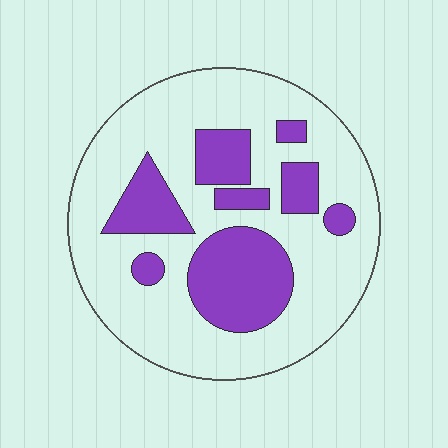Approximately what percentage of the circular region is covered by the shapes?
Approximately 30%.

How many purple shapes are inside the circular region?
8.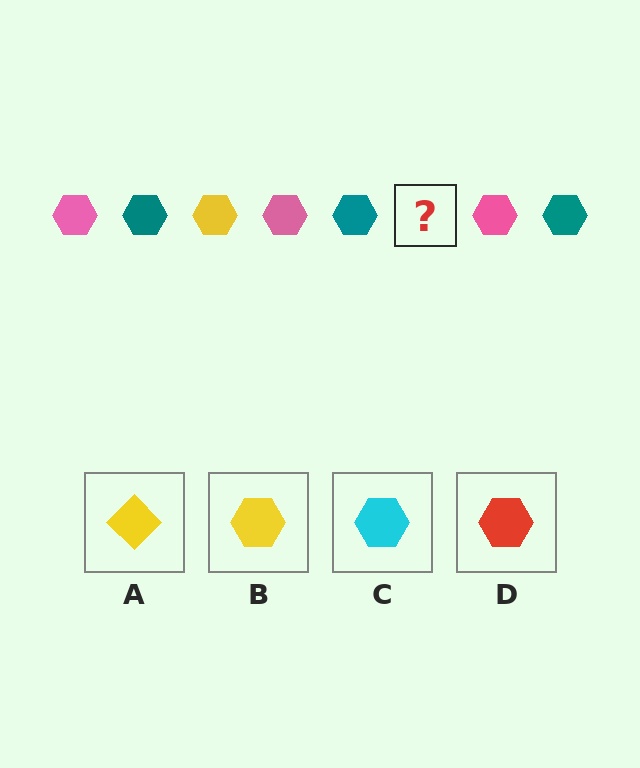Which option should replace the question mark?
Option B.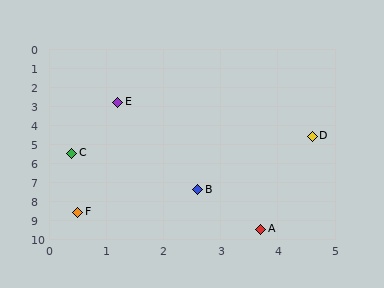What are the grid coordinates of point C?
Point C is at approximately (0.4, 5.5).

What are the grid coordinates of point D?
Point D is at approximately (4.6, 4.6).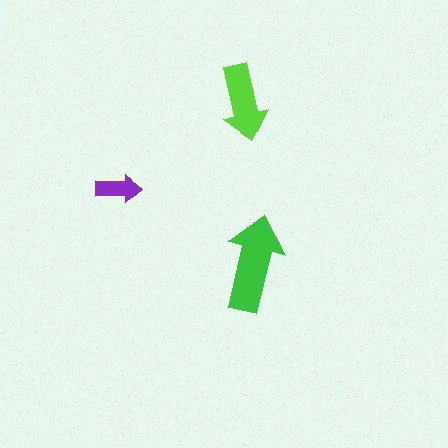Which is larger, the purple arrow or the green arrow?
The green one.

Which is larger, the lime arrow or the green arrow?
The green one.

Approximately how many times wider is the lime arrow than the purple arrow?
About 1.5 times wider.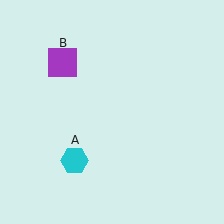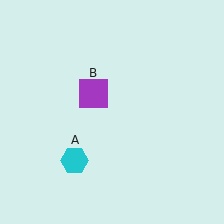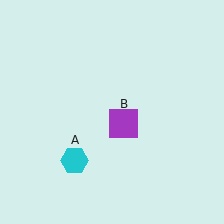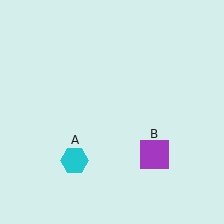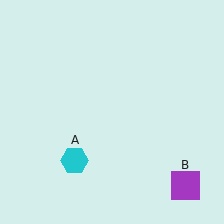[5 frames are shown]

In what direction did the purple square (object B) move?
The purple square (object B) moved down and to the right.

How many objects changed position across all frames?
1 object changed position: purple square (object B).